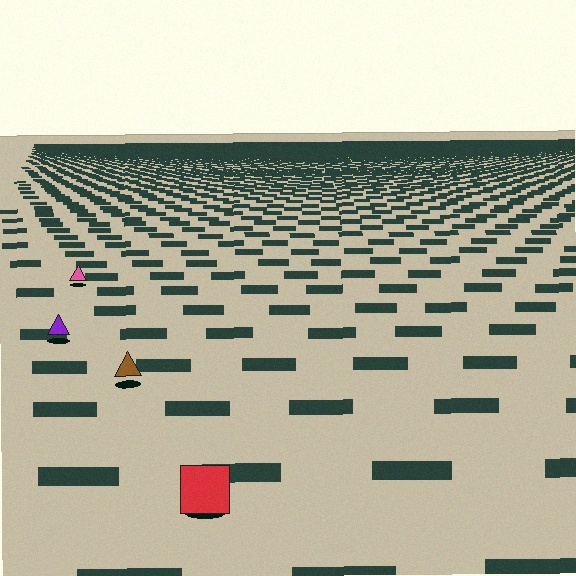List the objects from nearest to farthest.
From nearest to farthest: the red square, the brown triangle, the purple triangle, the pink triangle.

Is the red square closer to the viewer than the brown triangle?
Yes. The red square is closer — you can tell from the texture gradient: the ground texture is coarser near it.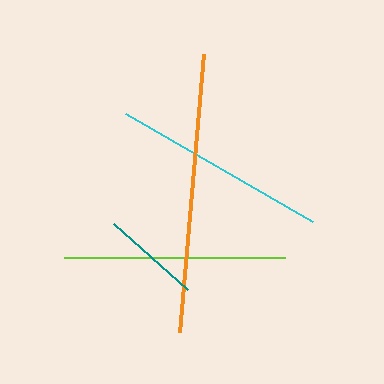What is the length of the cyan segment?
The cyan segment is approximately 216 pixels long.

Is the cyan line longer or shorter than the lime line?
The lime line is longer than the cyan line.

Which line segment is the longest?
The orange line is the longest at approximately 279 pixels.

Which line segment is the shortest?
The teal line is the shortest at approximately 100 pixels.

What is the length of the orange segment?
The orange segment is approximately 279 pixels long.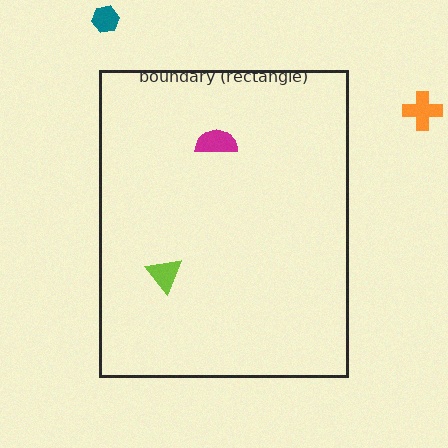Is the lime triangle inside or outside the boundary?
Inside.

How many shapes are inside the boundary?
2 inside, 2 outside.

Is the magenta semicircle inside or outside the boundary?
Inside.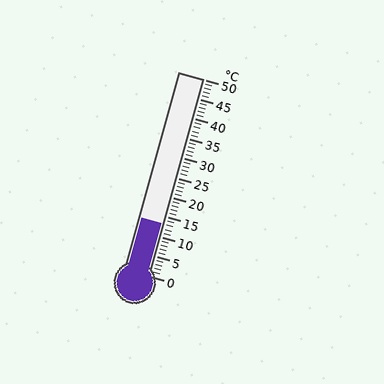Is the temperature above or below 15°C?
The temperature is below 15°C.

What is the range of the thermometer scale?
The thermometer scale ranges from 0°C to 50°C.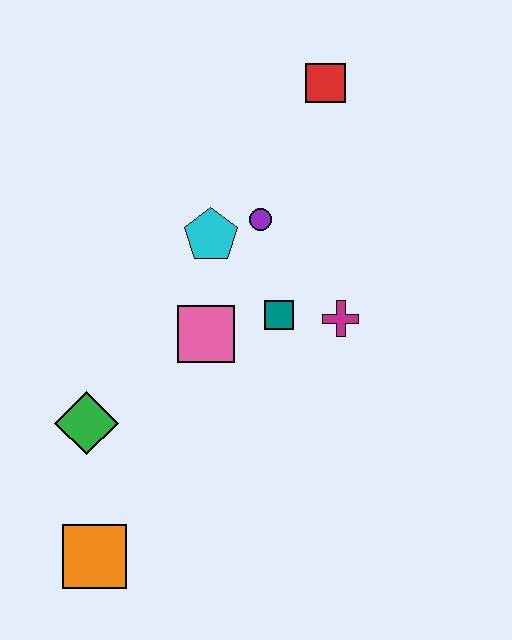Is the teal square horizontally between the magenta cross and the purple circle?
Yes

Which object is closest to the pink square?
The teal square is closest to the pink square.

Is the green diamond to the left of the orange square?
Yes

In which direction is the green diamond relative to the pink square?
The green diamond is to the left of the pink square.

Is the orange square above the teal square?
No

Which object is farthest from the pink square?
The red square is farthest from the pink square.